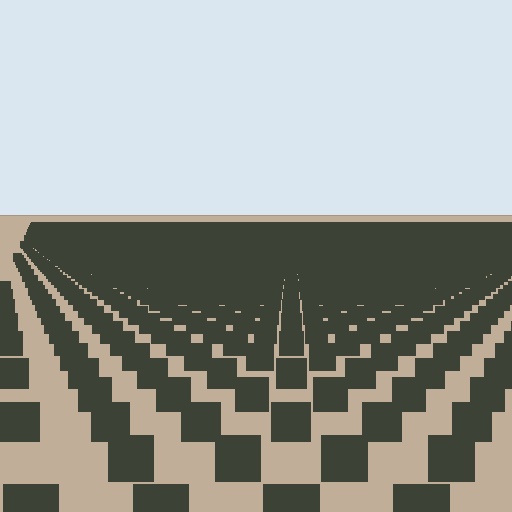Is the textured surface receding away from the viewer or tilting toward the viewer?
The surface is receding away from the viewer. Texture elements get smaller and denser toward the top.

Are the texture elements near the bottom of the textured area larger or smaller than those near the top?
Larger. Near the bottom, elements are closer to the viewer and appear at a bigger on-screen size.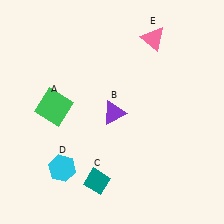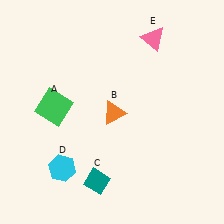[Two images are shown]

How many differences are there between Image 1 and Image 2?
There is 1 difference between the two images.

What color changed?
The triangle (B) changed from purple in Image 1 to orange in Image 2.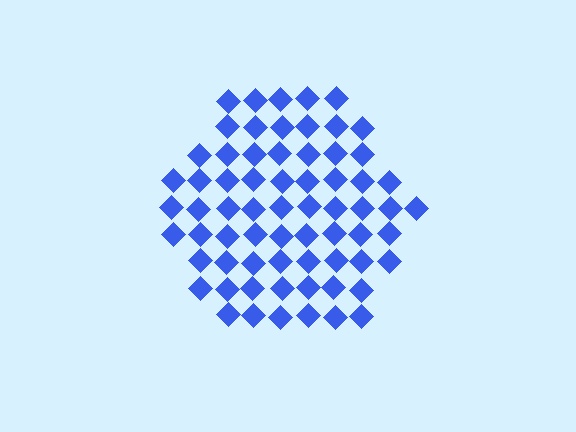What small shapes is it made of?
It is made of small diamonds.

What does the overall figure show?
The overall figure shows a hexagon.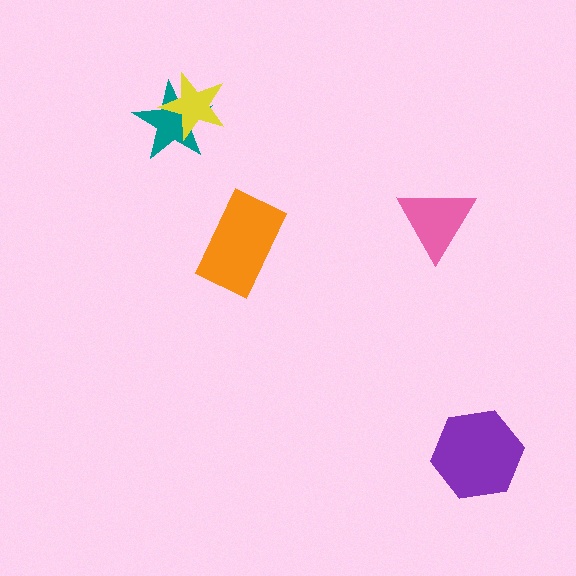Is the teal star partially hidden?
Yes, it is partially covered by another shape.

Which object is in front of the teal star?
The yellow star is in front of the teal star.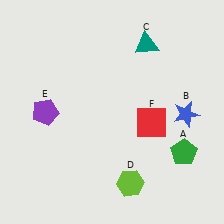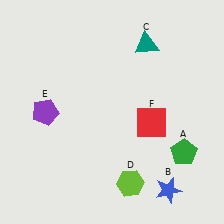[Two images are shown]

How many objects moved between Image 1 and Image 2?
1 object moved between the two images.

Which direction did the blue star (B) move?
The blue star (B) moved down.